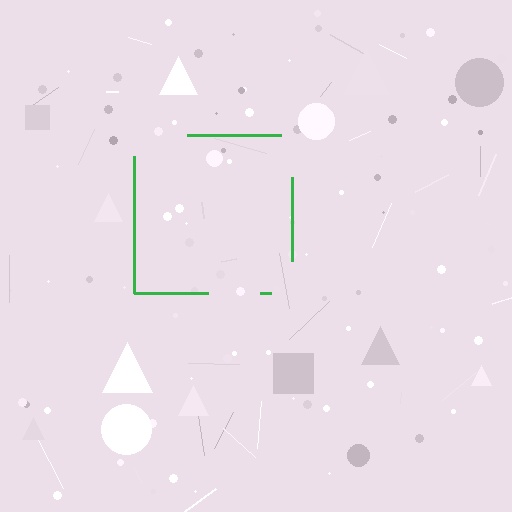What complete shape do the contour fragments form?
The contour fragments form a square.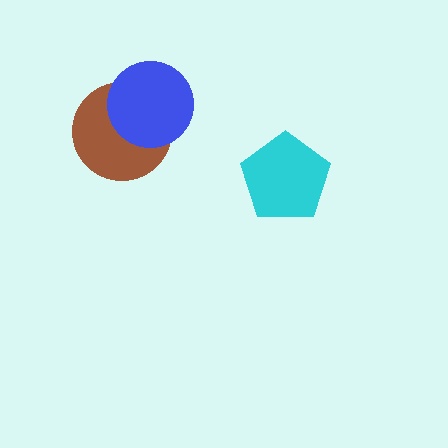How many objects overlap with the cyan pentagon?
0 objects overlap with the cyan pentagon.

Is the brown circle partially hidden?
Yes, it is partially covered by another shape.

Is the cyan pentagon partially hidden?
No, no other shape covers it.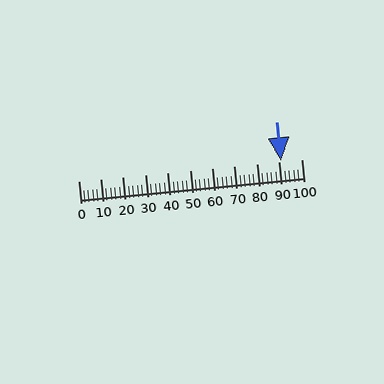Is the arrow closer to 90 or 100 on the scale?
The arrow is closer to 90.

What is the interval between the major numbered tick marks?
The major tick marks are spaced 10 units apart.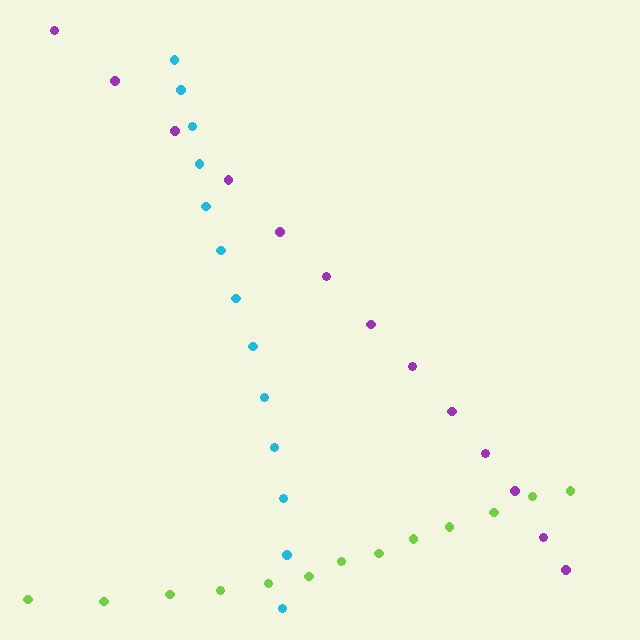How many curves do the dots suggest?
There are 3 distinct paths.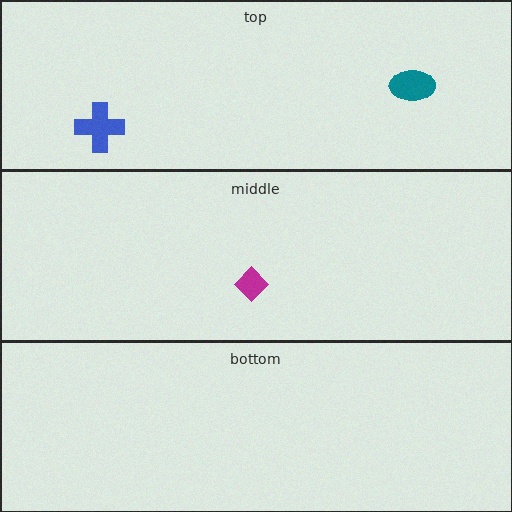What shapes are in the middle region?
The magenta diamond.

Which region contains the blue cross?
The top region.